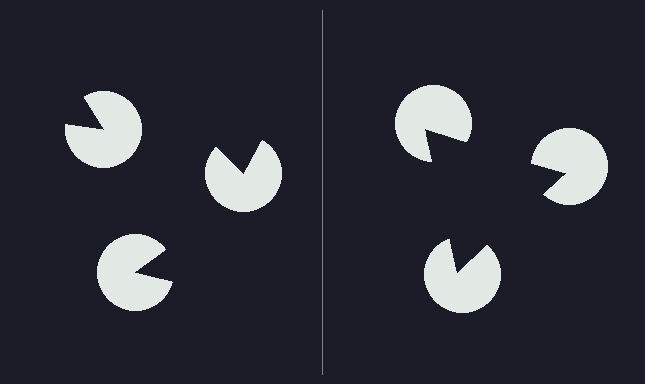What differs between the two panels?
The pac-man discs are positioned identically on both sides; only the wedge orientations differ. On the right they align to a triangle; on the left they are misaligned.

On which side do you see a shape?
An illusory triangle appears on the right side. On the left side the wedge cuts are rotated, so no coherent shape forms.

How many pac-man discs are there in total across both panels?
6 — 3 on each side.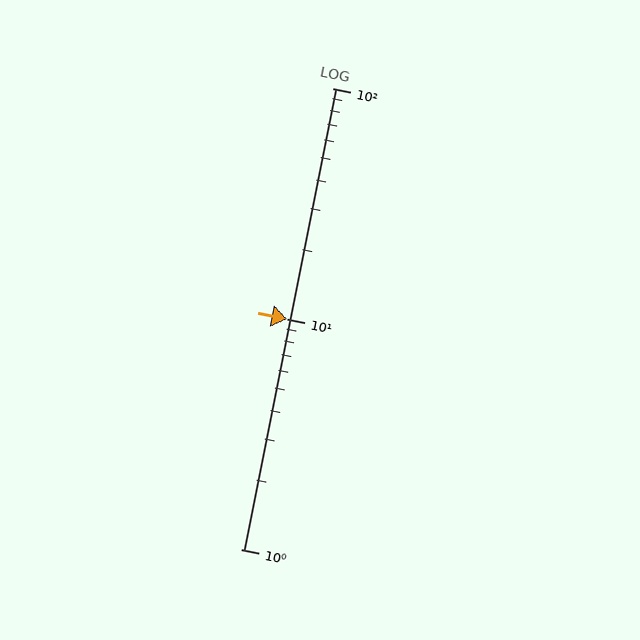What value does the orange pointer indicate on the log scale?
The pointer indicates approximately 10.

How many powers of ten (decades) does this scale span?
The scale spans 2 decades, from 1 to 100.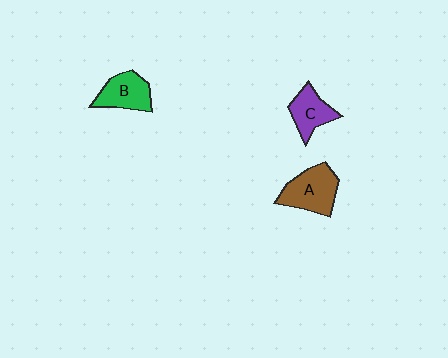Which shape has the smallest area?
Shape C (purple).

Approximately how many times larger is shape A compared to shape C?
Approximately 1.4 times.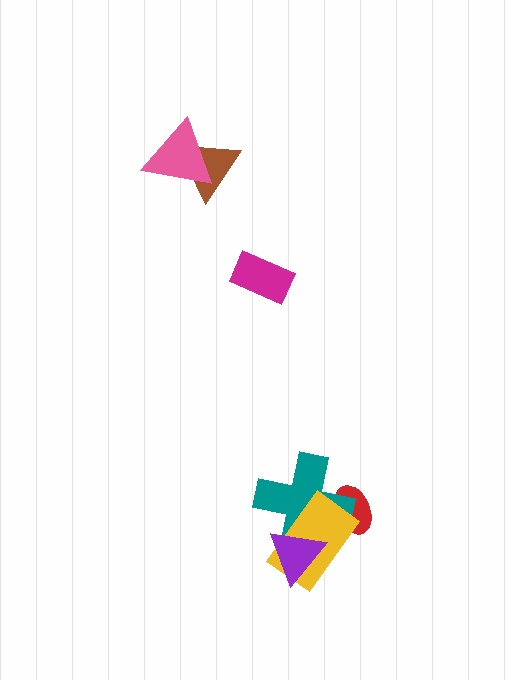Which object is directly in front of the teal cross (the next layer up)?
The yellow rectangle is directly in front of the teal cross.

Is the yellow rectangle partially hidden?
Yes, it is partially covered by another shape.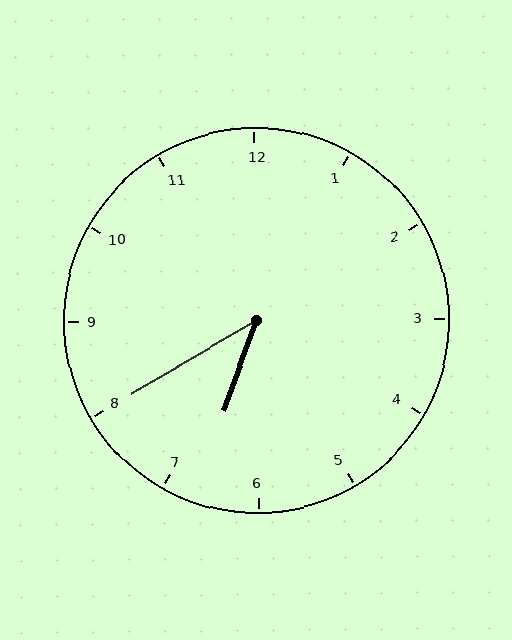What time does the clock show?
6:40.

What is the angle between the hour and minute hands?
Approximately 40 degrees.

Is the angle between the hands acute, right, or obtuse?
It is acute.